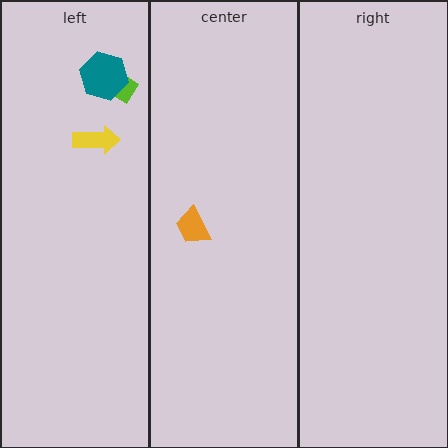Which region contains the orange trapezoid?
The center region.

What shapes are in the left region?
The yellow arrow, the lime diamond, the teal hexagon.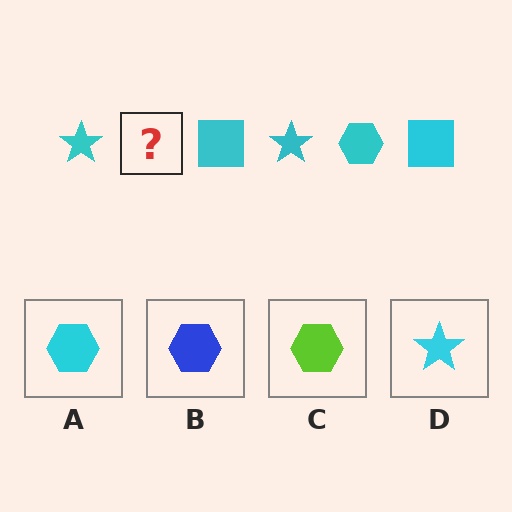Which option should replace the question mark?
Option A.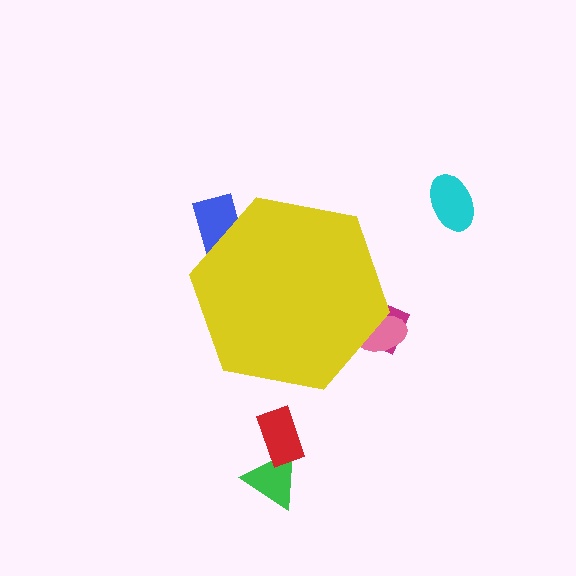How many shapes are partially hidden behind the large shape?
3 shapes are partially hidden.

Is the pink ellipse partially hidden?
Yes, the pink ellipse is partially hidden behind the yellow hexagon.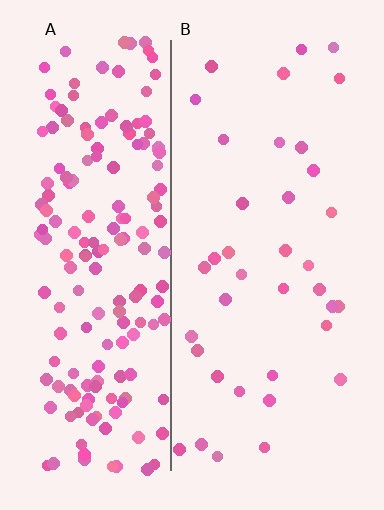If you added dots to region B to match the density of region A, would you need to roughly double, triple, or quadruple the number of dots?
Approximately quadruple.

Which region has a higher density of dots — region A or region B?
A (the left).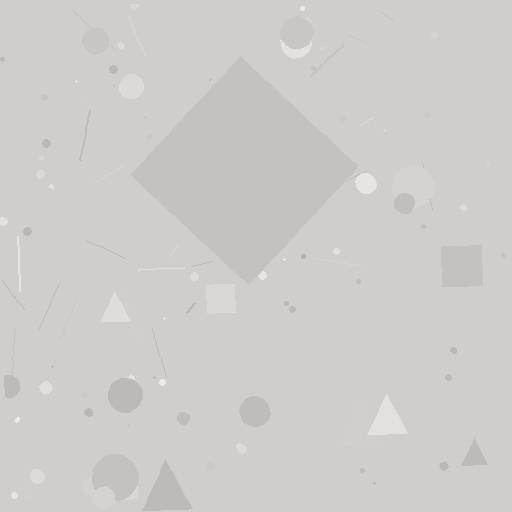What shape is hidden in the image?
A diamond is hidden in the image.